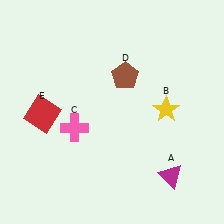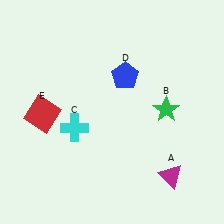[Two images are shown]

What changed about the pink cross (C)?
In Image 1, C is pink. In Image 2, it changed to cyan.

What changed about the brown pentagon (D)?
In Image 1, D is brown. In Image 2, it changed to blue.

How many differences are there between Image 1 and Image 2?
There are 3 differences between the two images.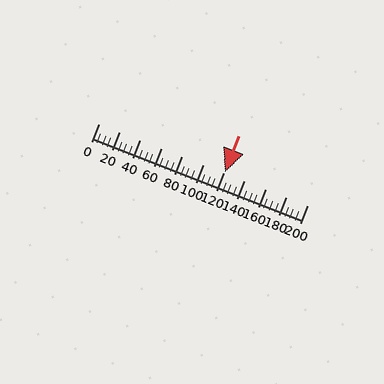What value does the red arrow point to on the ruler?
The red arrow points to approximately 121.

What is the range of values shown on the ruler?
The ruler shows values from 0 to 200.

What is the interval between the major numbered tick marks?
The major tick marks are spaced 20 units apart.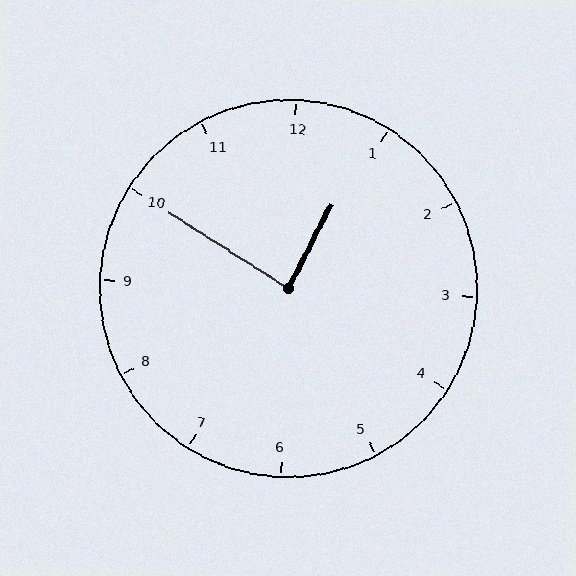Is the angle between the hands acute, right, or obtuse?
It is right.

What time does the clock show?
12:50.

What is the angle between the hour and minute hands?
Approximately 85 degrees.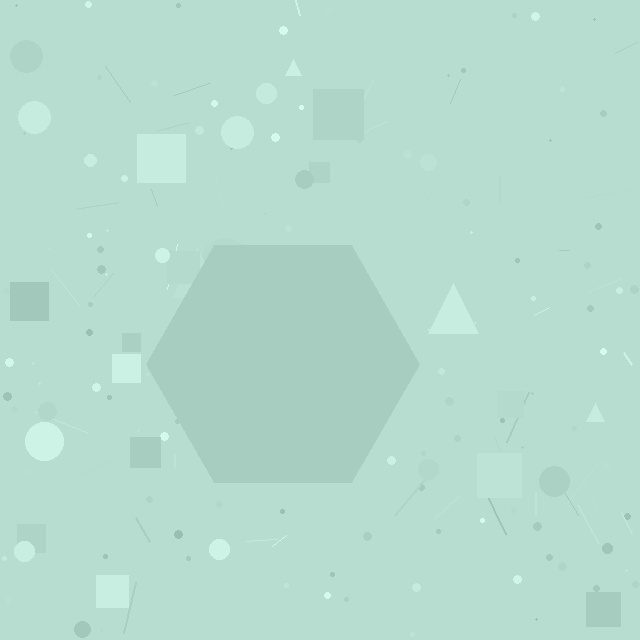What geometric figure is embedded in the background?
A hexagon is embedded in the background.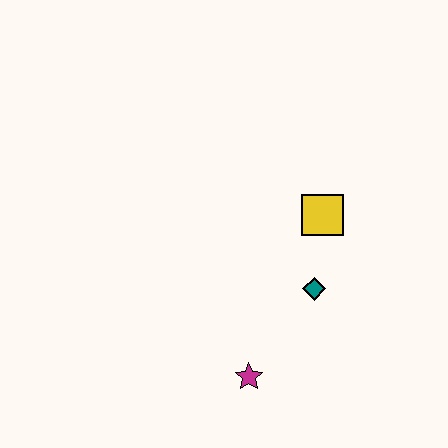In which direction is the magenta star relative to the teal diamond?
The magenta star is below the teal diamond.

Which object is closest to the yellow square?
The teal diamond is closest to the yellow square.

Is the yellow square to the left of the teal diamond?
No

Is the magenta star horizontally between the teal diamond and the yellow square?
No